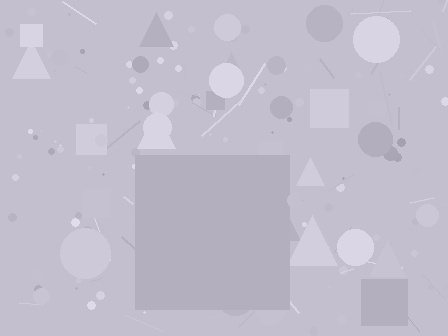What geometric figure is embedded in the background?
A square is embedded in the background.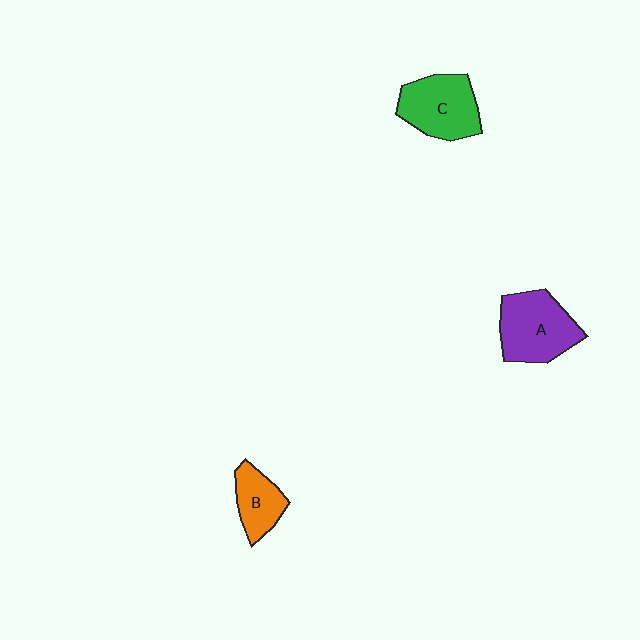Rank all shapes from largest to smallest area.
From largest to smallest: A (purple), C (green), B (orange).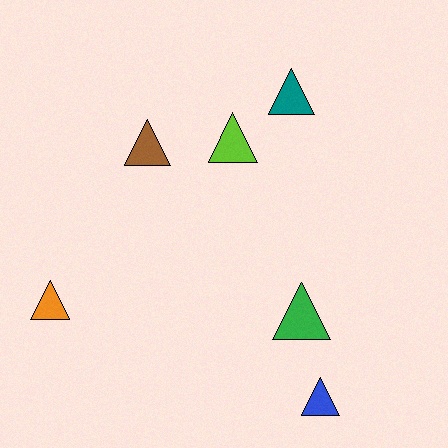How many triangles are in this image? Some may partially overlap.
There are 6 triangles.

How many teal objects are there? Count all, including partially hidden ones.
There is 1 teal object.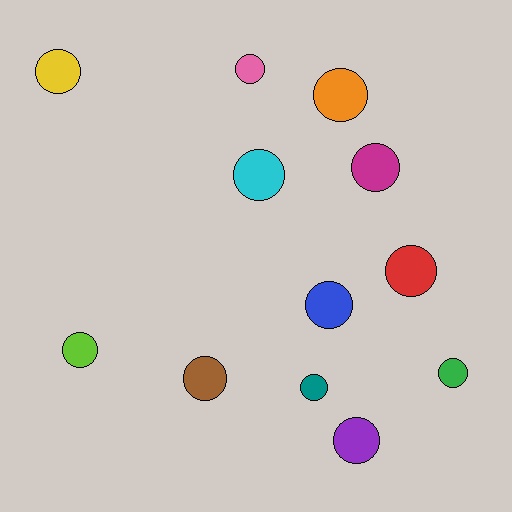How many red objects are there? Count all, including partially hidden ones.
There is 1 red object.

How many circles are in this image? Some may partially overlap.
There are 12 circles.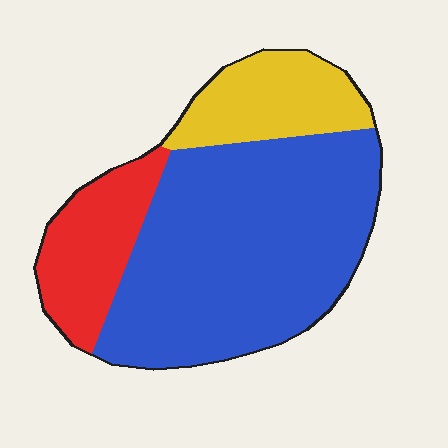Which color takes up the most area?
Blue, at roughly 65%.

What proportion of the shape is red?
Red covers around 20% of the shape.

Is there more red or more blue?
Blue.